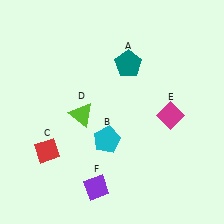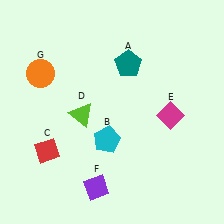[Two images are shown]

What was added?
An orange circle (G) was added in Image 2.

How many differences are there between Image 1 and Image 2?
There is 1 difference between the two images.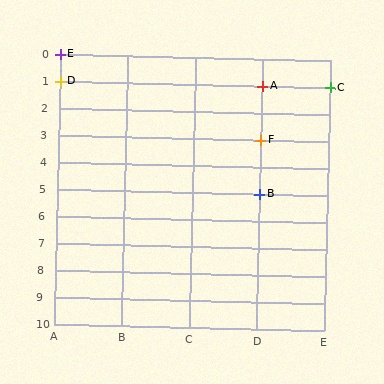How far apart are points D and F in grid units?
Points D and F are 3 columns and 2 rows apart (about 3.6 grid units diagonally).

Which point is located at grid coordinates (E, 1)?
Point C is at (E, 1).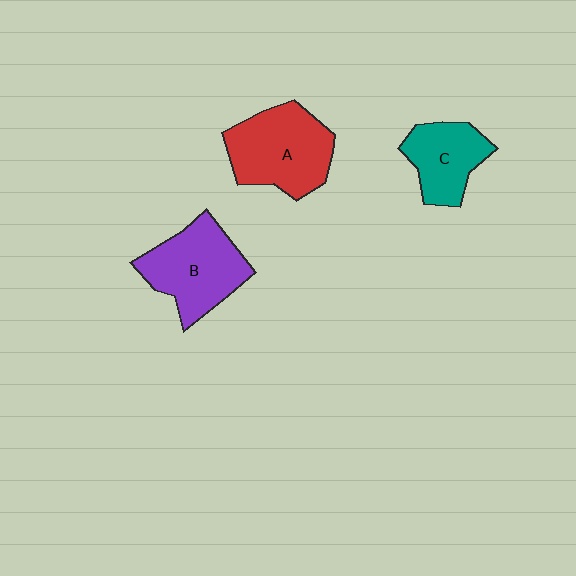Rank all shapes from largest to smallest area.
From largest to smallest: A (red), B (purple), C (teal).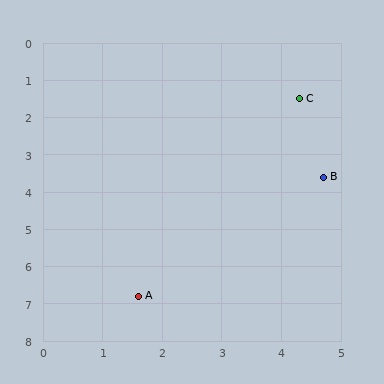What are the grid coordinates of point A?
Point A is at approximately (1.6, 6.8).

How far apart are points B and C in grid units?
Points B and C are about 2.1 grid units apart.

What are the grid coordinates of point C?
Point C is at approximately (4.3, 1.5).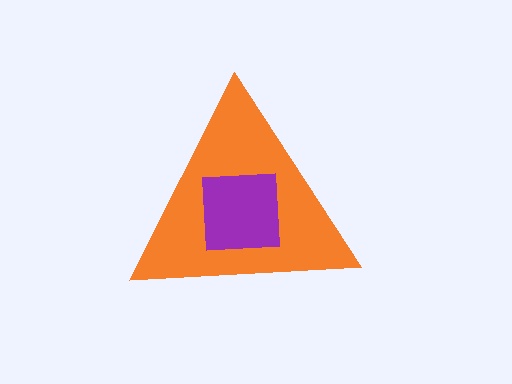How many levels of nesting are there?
2.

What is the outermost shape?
The orange triangle.